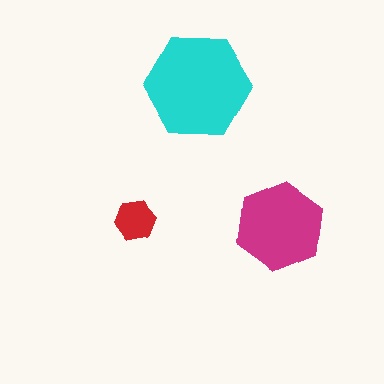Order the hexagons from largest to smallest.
the cyan one, the magenta one, the red one.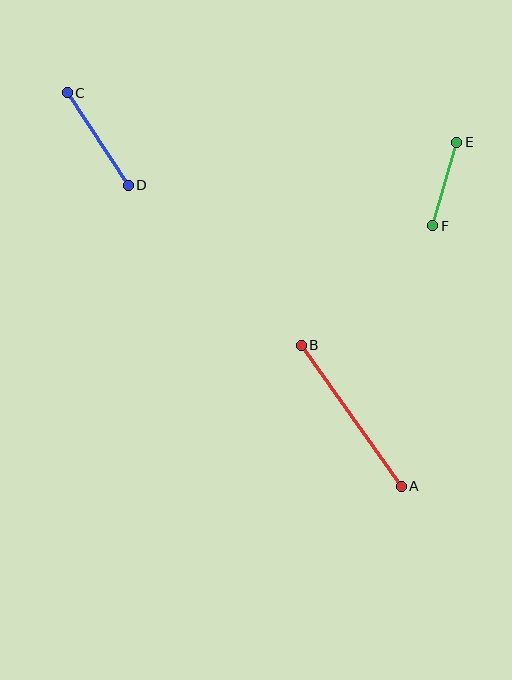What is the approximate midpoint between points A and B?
The midpoint is at approximately (351, 416) pixels.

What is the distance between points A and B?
The distance is approximately 173 pixels.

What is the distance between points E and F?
The distance is approximately 87 pixels.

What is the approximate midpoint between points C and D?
The midpoint is at approximately (98, 139) pixels.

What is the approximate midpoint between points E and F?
The midpoint is at approximately (445, 184) pixels.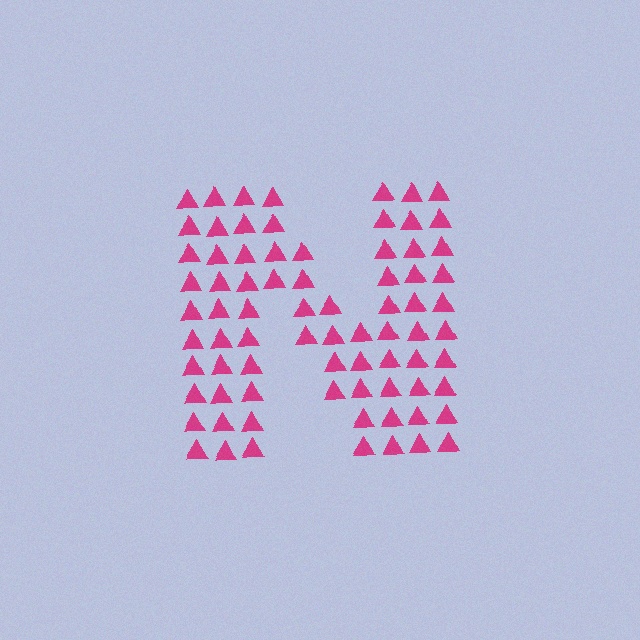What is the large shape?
The large shape is the letter N.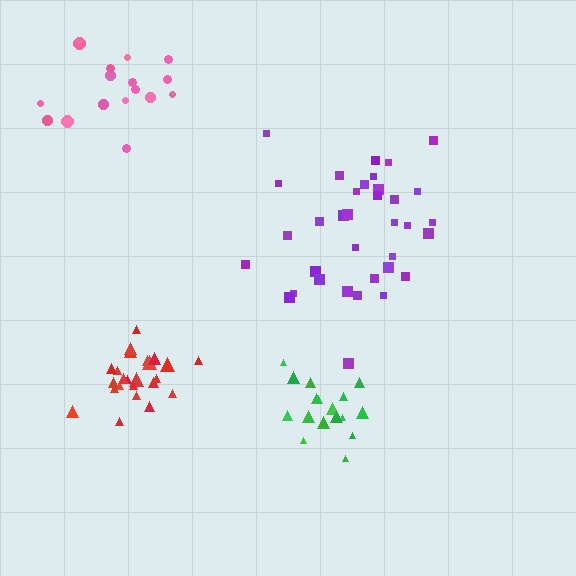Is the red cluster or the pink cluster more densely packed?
Red.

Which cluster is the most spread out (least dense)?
Pink.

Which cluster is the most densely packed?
Red.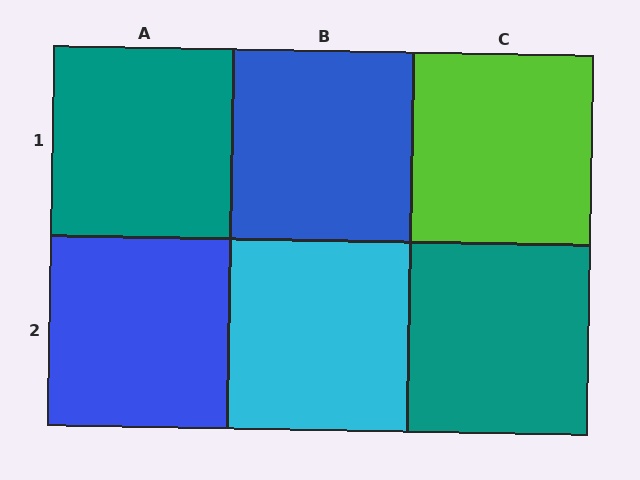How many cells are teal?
2 cells are teal.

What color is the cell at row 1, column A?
Teal.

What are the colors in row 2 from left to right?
Blue, cyan, teal.